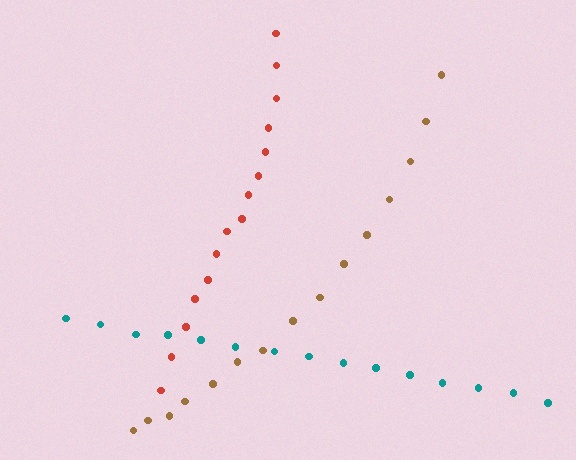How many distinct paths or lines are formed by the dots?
There are 3 distinct paths.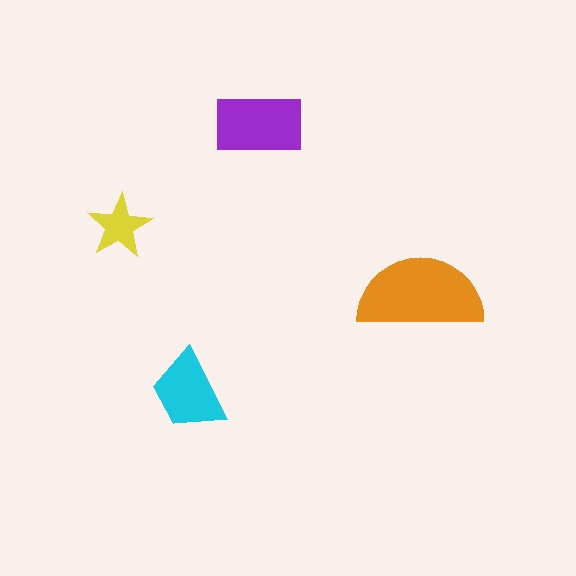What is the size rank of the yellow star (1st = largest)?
4th.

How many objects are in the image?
There are 4 objects in the image.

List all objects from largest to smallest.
The orange semicircle, the purple rectangle, the cyan trapezoid, the yellow star.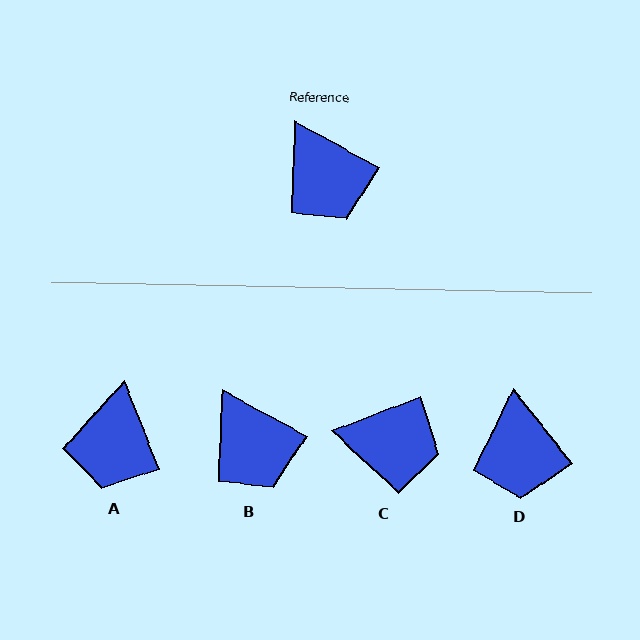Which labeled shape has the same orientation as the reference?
B.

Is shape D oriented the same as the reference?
No, it is off by about 24 degrees.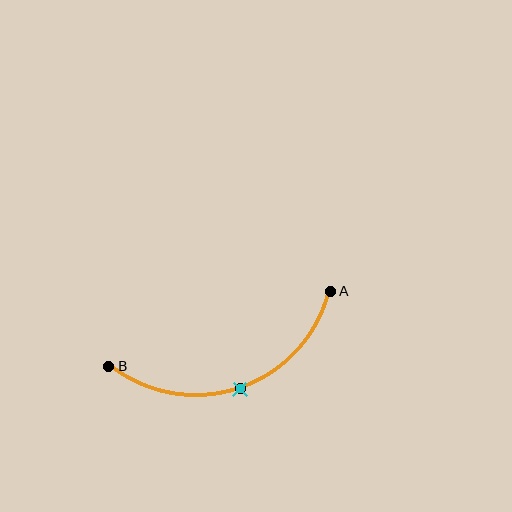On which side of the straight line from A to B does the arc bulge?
The arc bulges below the straight line connecting A and B.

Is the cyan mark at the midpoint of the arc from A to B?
Yes. The cyan mark lies on the arc at equal arc-length from both A and B — it is the arc midpoint.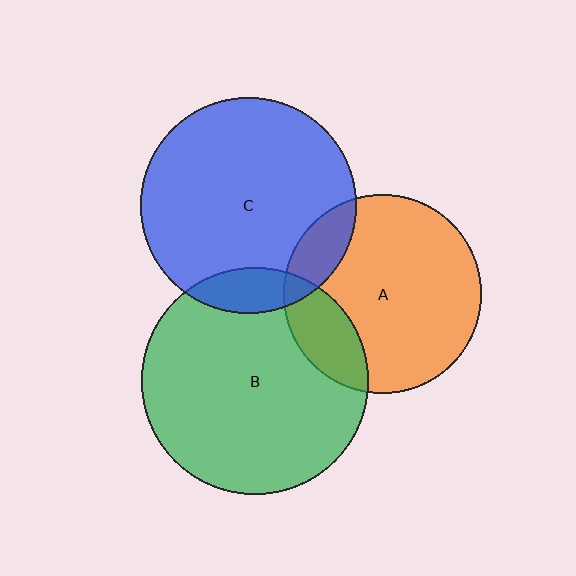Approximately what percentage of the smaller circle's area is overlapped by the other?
Approximately 10%.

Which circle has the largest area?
Circle B (green).